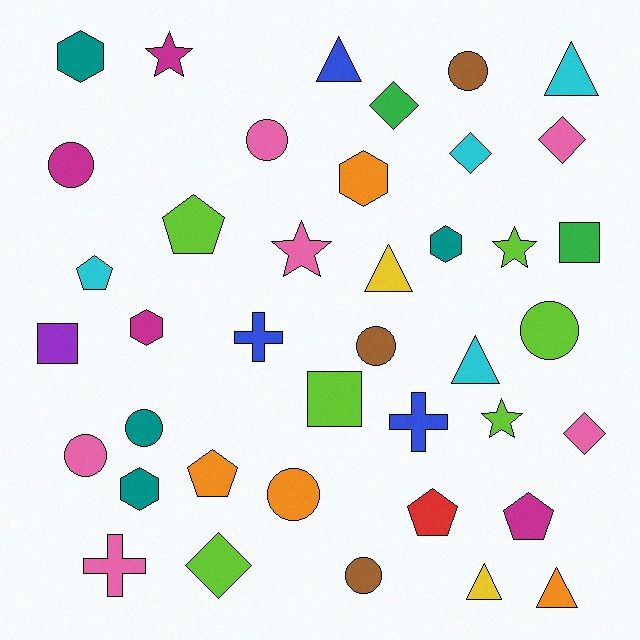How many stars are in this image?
There are 4 stars.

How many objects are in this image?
There are 40 objects.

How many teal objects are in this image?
There are 4 teal objects.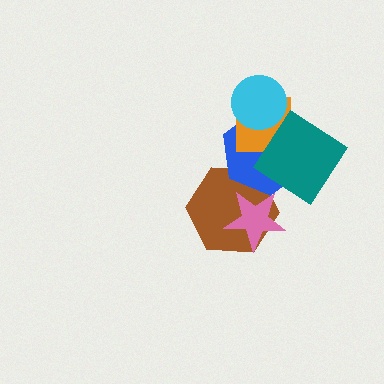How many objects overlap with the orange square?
3 objects overlap with the orange square.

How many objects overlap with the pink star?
2 objects overlap with the pink star.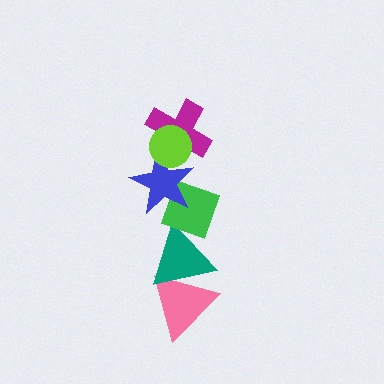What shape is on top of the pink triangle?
The teal triangle is on top of the pink triangle.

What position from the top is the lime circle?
The lime circle is 1st from the top.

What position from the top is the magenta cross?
The magenta cross is 2nd from the top.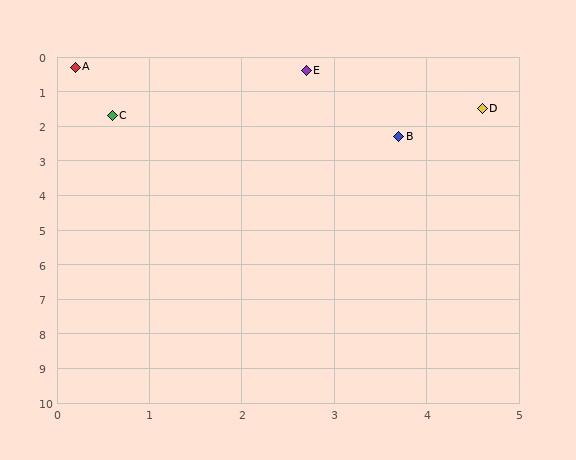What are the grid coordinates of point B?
Point B is at approximately (3.7, 2.3).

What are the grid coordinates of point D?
Point D is at approximately (4.6, 1.5).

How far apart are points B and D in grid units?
Points B and D are about 1.2 grid units apart.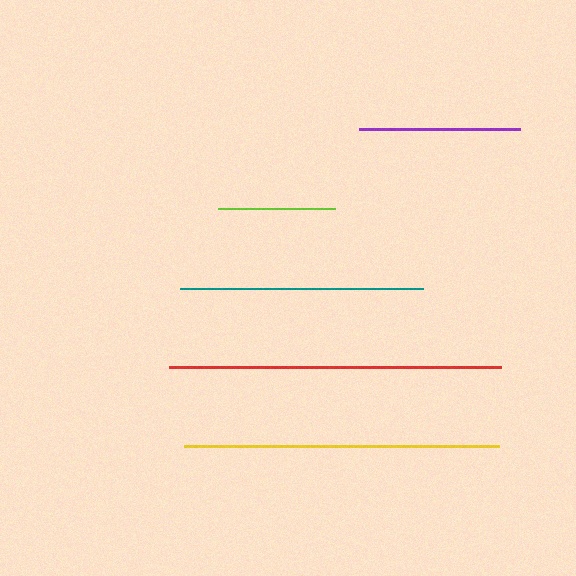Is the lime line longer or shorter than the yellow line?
The yellow line is longer than the lime line.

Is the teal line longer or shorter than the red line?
The red line is longer than the teal line.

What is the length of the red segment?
The red segment is approximately 331 pixels long.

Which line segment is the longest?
The red line is the longest at approximately 331 pixels.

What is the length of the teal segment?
The teal segment is approximately 243 pixels long.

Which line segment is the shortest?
The lime line is the shortest at approximately 117 pixels.